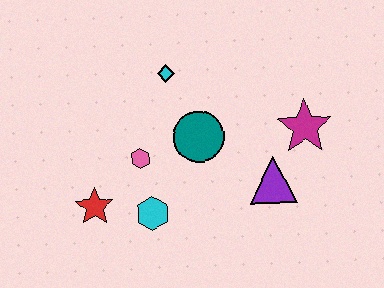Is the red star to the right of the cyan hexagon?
No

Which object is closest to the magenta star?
The purple triangle is closest to the magenta star.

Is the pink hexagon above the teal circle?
No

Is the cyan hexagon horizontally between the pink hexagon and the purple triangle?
Yes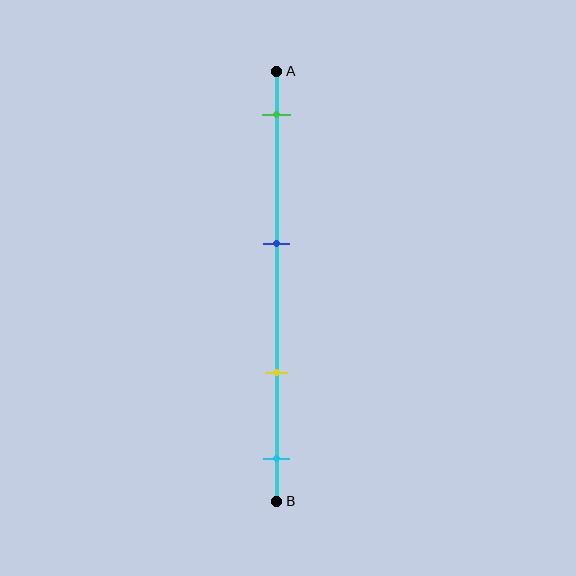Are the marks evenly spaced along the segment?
No, the marks are not evenly spaced.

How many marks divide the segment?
There are 4 marks dividing the segment.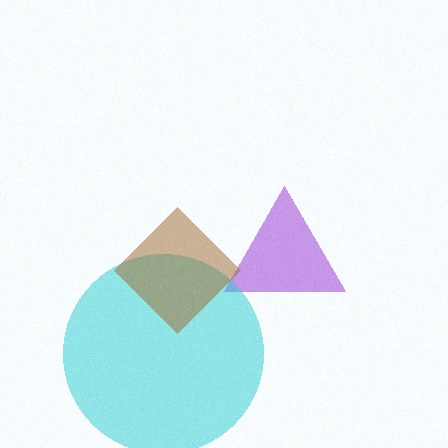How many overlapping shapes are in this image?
There are 3 overlapping shapes in the image.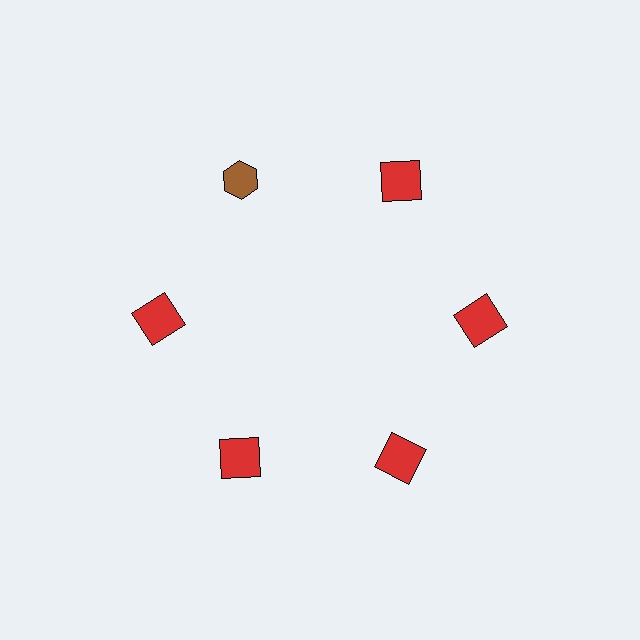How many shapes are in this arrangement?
There are 6 shapes arranged in a ring pattern.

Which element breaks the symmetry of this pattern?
The brown hexagon at roughly the 11 o'clock position breaks the symmetry. All other shapes are red squares.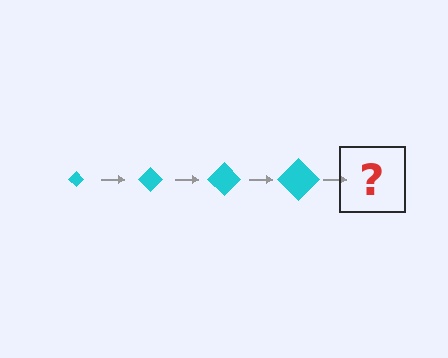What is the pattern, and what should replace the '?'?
The pattern is that the diamond gets progressively larger each step. The '?' should be a cyan diamond, larger than the previous one.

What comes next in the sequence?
The next element should be a cyan diamond, larger than the previous one.